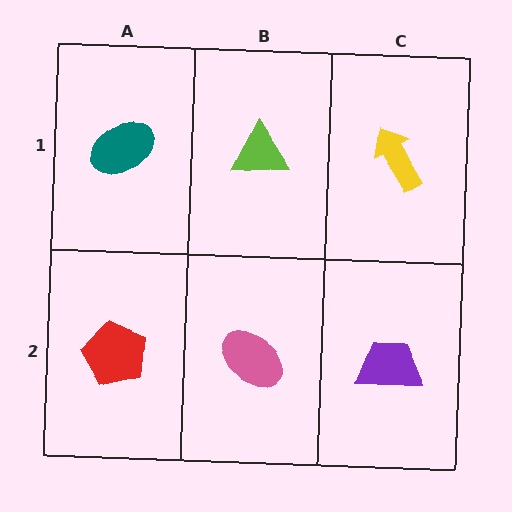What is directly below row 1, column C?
A purple trapezoid.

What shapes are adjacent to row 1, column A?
A red pentagon (row 2, column A), a lime triangle (row 1, column B).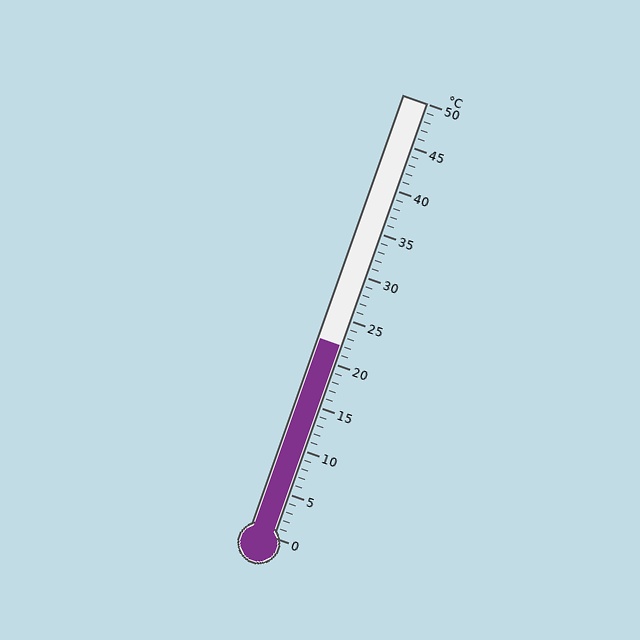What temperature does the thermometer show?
The thermometer shows approximately 22°C.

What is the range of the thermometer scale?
The thermometer scale ranges from 0°C to 50°C.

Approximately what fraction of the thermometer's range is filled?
The thermometer is filled to approximately 45% of its range.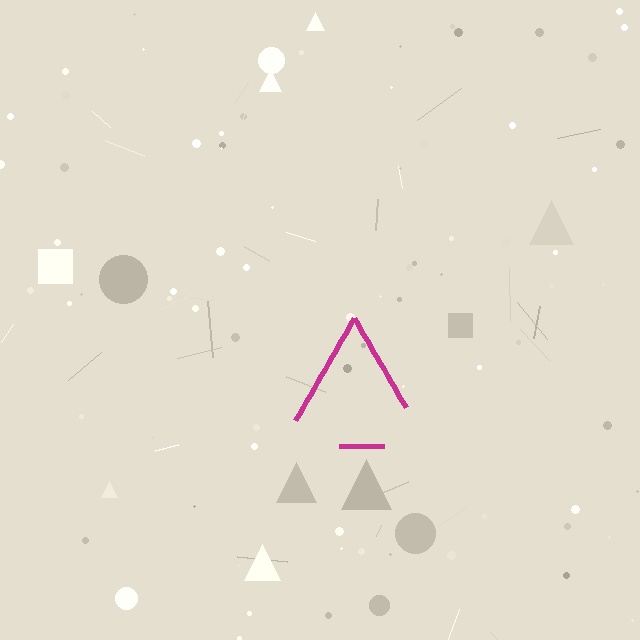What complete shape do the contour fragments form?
The contour fragments form a triangle.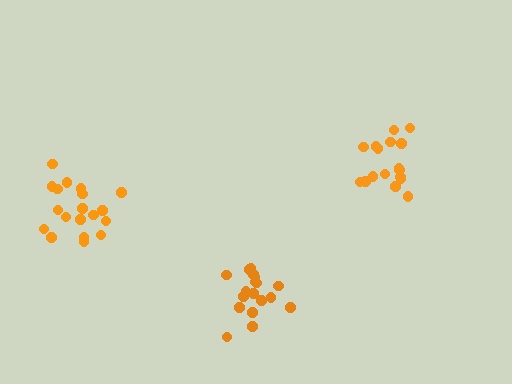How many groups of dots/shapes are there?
There are 3 groups.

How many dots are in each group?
Group 1: 17 dots, Group 2: 19 dots, Group 3: 18 dots (54 total).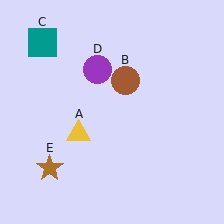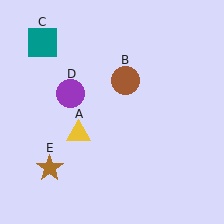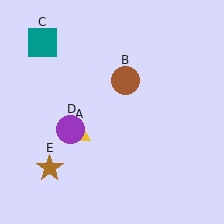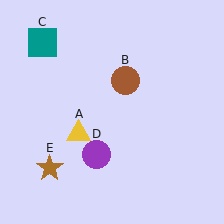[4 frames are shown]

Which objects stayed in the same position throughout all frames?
Yellow triangle (object A) and brown circle (object B) and teal square (object C) and brown star (object E) remained stationary.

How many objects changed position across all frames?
1 object changed position: purple circle (object D).